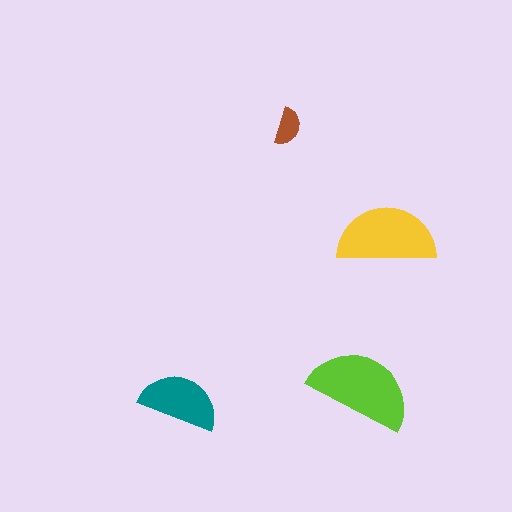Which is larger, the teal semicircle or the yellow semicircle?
The yellow one.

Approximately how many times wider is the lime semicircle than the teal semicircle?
About 1.5 times wider.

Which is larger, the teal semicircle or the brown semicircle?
The teal one.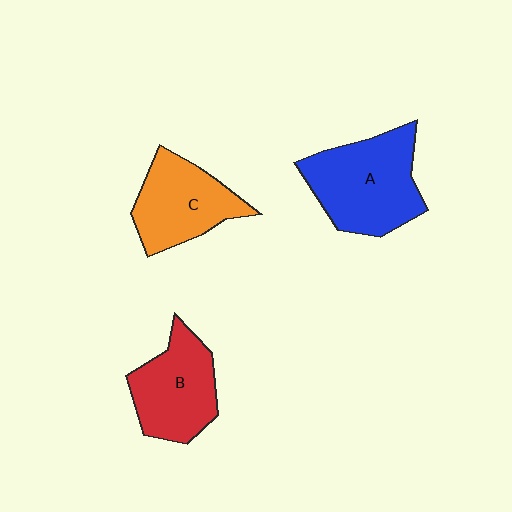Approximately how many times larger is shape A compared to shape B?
Approximately 1.3 times.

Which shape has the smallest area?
Shape C (orange).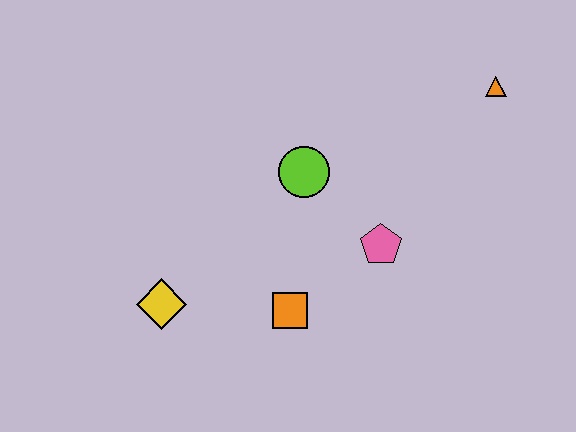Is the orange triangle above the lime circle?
Yes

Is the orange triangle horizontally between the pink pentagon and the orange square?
No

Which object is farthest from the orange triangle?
The yellow diamond is farthest from the orange triangle.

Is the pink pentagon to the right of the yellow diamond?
Yes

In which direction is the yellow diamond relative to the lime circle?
The yellow diamond is to the left of the lime circle.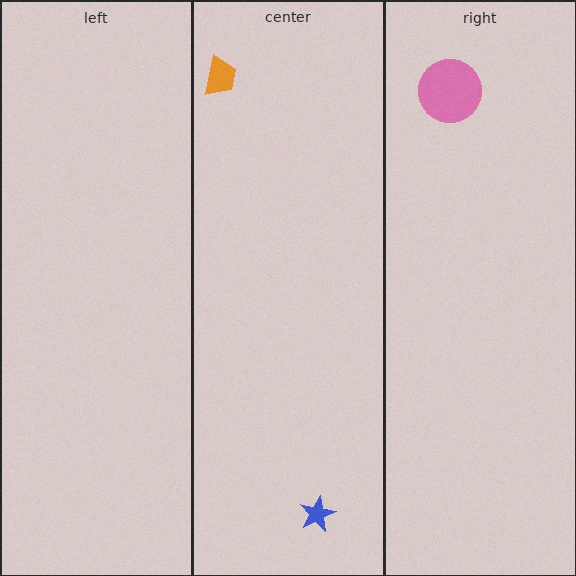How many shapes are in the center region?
2.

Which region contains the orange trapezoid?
The center region.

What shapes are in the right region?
The pink circle.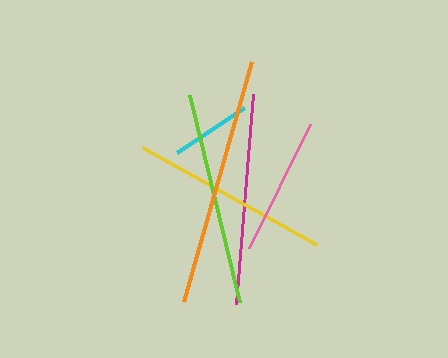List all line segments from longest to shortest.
From longest to shortest: orange, lime, magenta, yellow, pink, cyan.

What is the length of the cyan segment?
The cyan segment is approximately 80 pixels long.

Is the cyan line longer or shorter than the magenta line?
The magenta line is longer than the cyan line.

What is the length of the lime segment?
The lime segment is approximately 213 pixels long.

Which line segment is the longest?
The orange line is the longest at approximately 249 pixels.